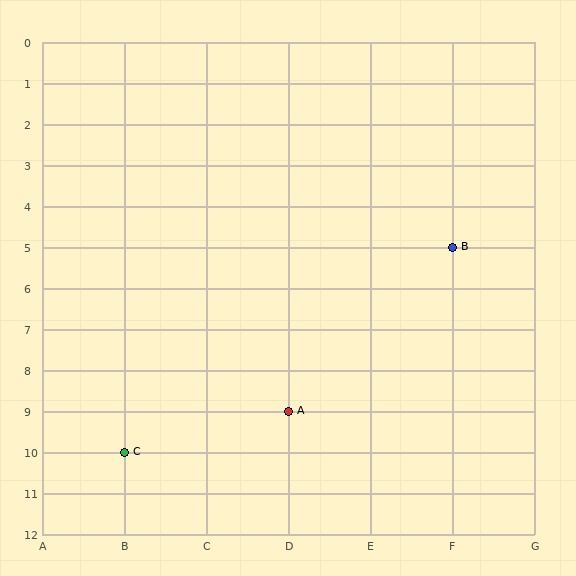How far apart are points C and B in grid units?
Points C and B are 4 columns and 5 rows apart (about 6.4 grid units diagonally).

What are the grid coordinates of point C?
Point C is at grid coordinates (B, 10).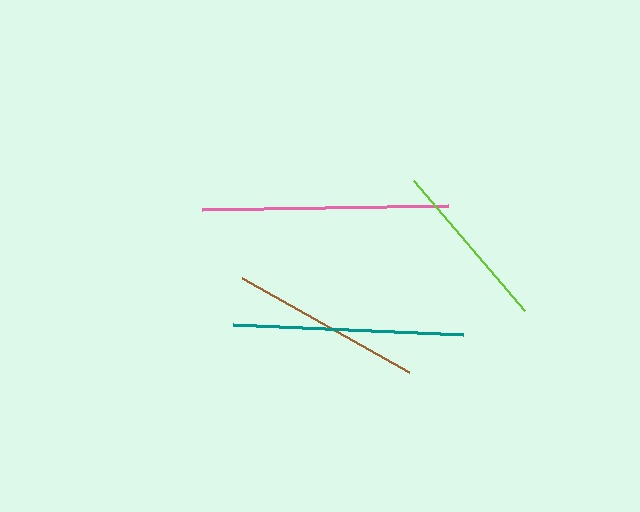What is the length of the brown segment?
The brown segment is approximately 192 pixels long.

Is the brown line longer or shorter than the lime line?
The brown line is longer than the lime line.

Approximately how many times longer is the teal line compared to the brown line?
The teal line is approximately 1.2 times the length of the brown line.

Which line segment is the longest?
The pink line is the longest at approximately 247 pixels.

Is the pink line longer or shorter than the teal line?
The pink line is longer than the teal line.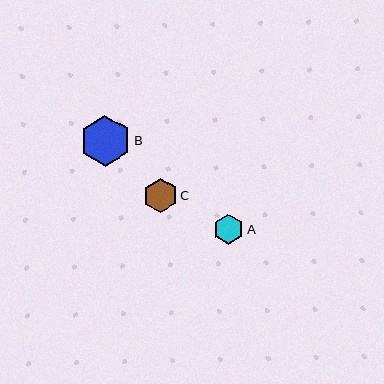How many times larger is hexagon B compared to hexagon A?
Hexagon B is approximately 1.7 times the size of hexagon A.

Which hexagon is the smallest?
Hexagon A is the smallest with a size of approximately 30 pixels.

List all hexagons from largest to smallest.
From largest to smallest: B, C, A.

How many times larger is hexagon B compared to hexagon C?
Hexagon B is approximately 1.5 times the size of hexagon C.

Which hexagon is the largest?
Hexagon B is the largest with a size of approximately 51 pixels.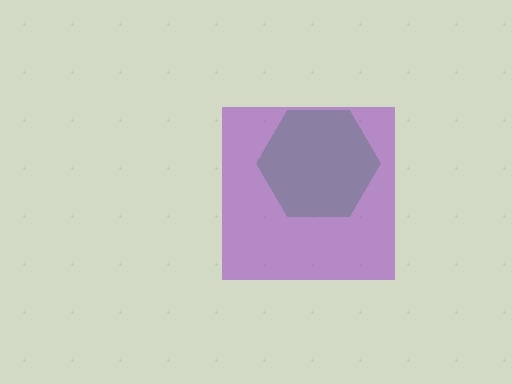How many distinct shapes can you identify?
There are 2 distinct shapes: a green hexagon, a purple square.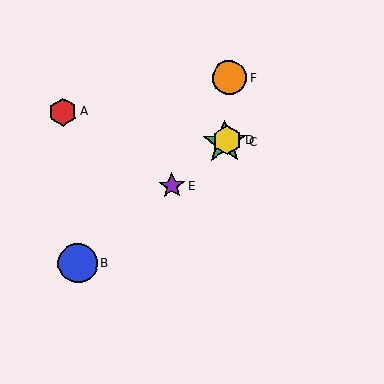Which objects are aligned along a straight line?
Objects B, C, D, E are aligned along a straight line.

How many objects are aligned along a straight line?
4 objects (B, C, D, E) are aligned along a straight line.